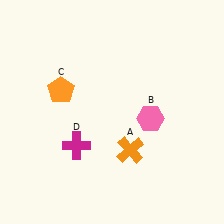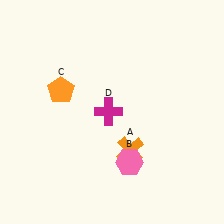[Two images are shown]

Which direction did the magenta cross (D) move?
The magenta cross (D) moved up.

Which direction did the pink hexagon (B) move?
The pink hexagon (B) moved down.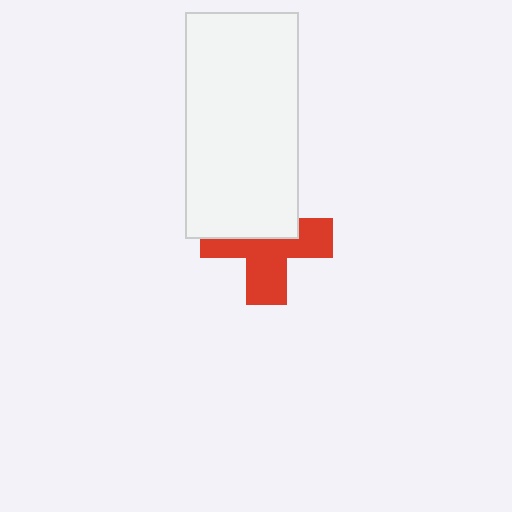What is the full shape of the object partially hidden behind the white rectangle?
The partially hidden object is a red cross.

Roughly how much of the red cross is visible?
About half of it is visible (roughly 56%).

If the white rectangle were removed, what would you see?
You would see the complete red cross.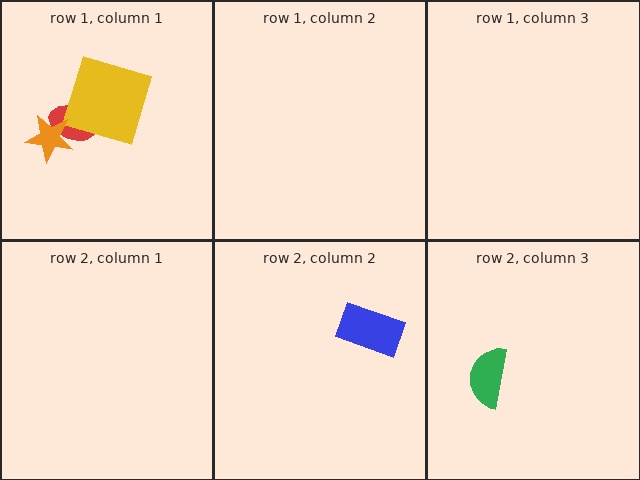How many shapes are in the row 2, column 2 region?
1.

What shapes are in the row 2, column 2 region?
The blue rectangle.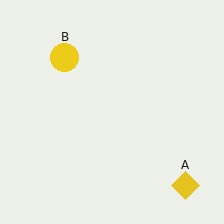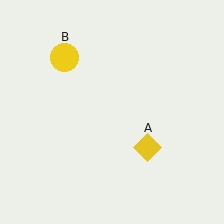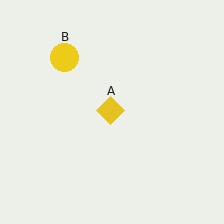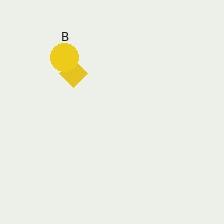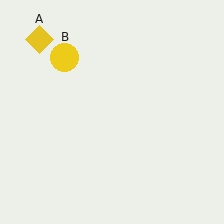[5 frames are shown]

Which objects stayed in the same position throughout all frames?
Yellow circle (object B) remained stationary.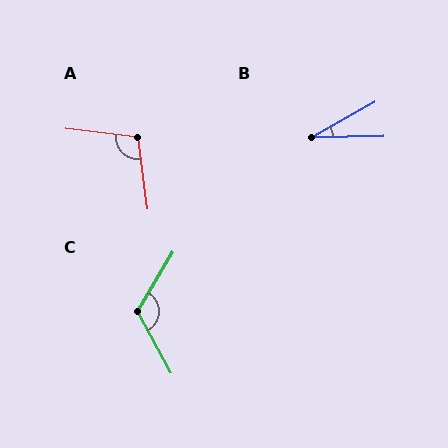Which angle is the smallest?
B, at approximately 28 degrees.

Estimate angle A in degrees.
Approximately 104 degrees.